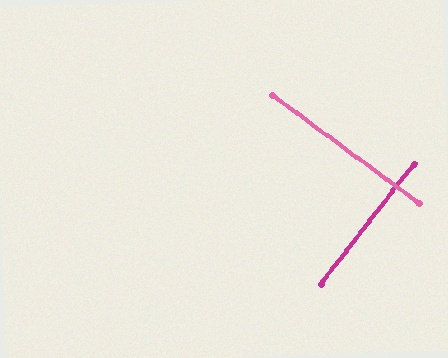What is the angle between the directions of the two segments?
Approximately 88 degrees.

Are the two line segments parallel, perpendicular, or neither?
Perpendicular — they meet at approximately 88°.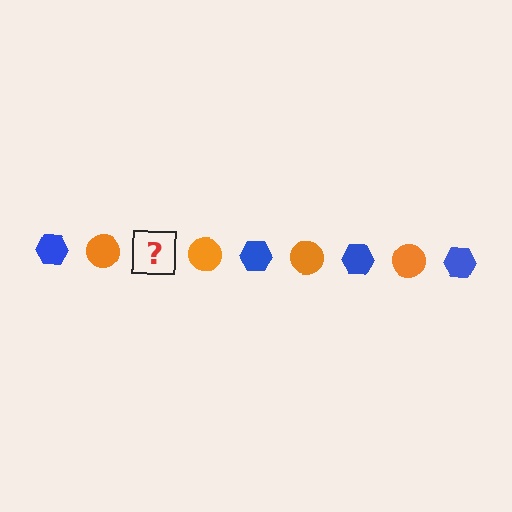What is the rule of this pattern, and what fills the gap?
The rule is that the pattern alternates between blue hexagon and orange circle. The gap should be filled with a blue hexagon.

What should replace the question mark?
The question mark should be replaced with a blue hexagon.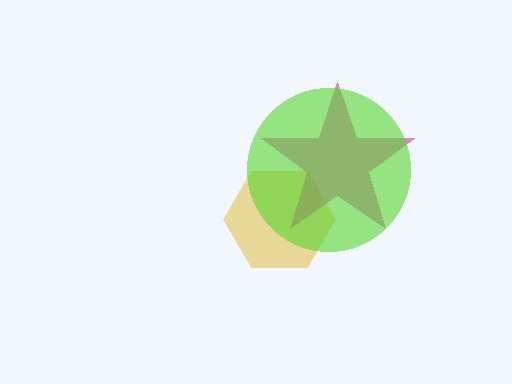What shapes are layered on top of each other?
The layered shapes are: a yellow hexagon, a magenta star, a lime circle.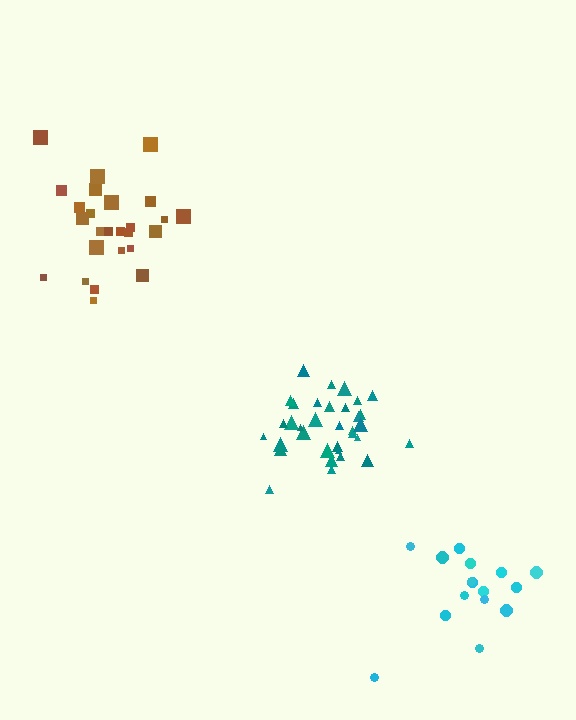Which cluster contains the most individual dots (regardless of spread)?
Teal (34).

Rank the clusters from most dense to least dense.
teal, brown, cyan.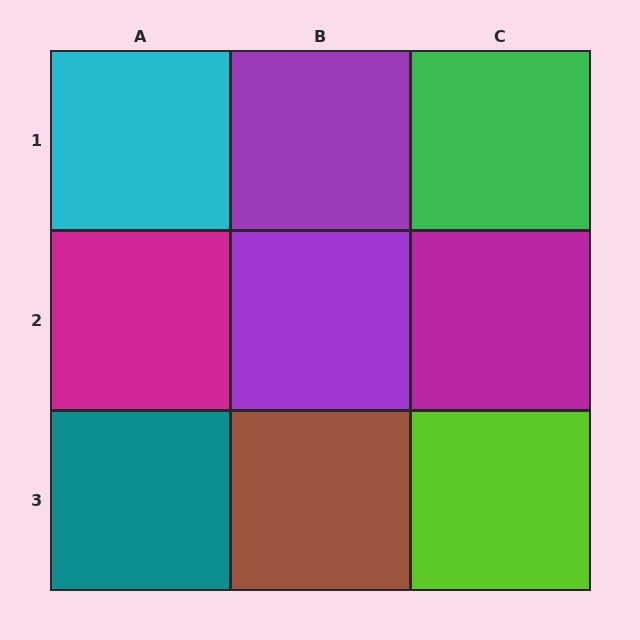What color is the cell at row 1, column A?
Cyan.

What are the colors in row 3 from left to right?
Teal, brown, lime.